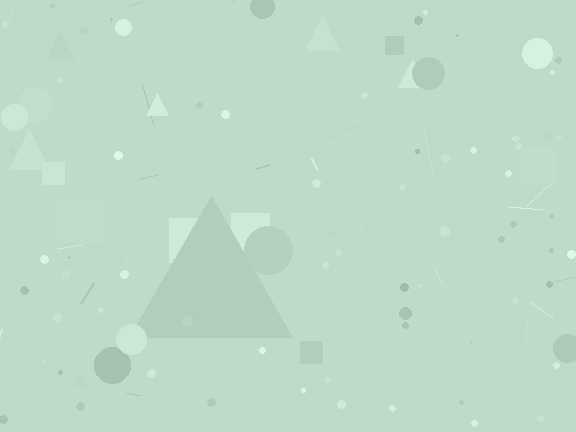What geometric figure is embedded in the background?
A triangle is embedded in the background.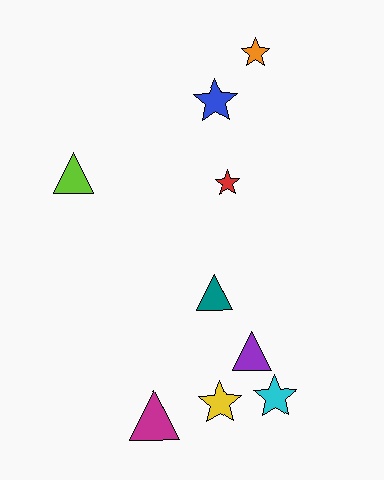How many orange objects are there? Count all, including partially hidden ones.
There is 1 orange object.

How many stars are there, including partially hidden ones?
There are 5 stars.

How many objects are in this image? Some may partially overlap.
There are 9 objects.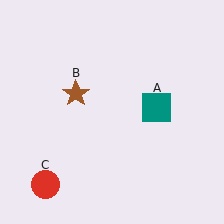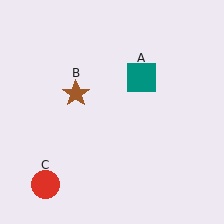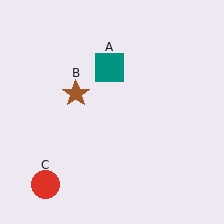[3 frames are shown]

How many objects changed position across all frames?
1 object changed position: teal square (object A).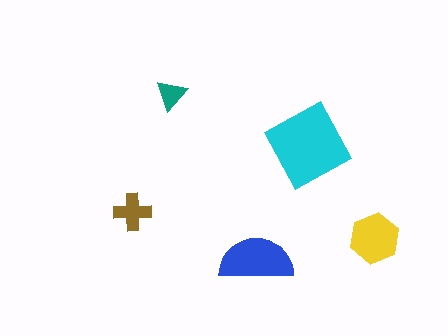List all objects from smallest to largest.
The teal triangle, the brown cross, the yellow hexagon, the blue semicircle, the cyan square.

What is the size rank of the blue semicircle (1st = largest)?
2nd.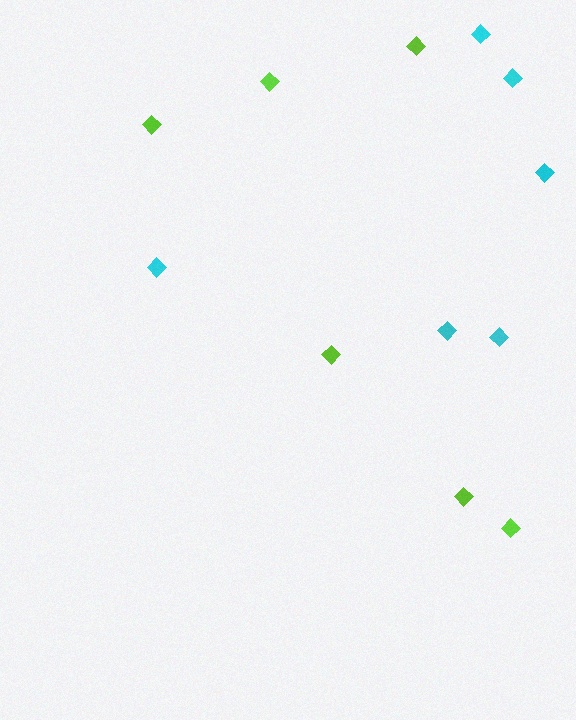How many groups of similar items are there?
There are 2 groups: one group of cyan diamonds (6) and one group of lime diamonds (6).